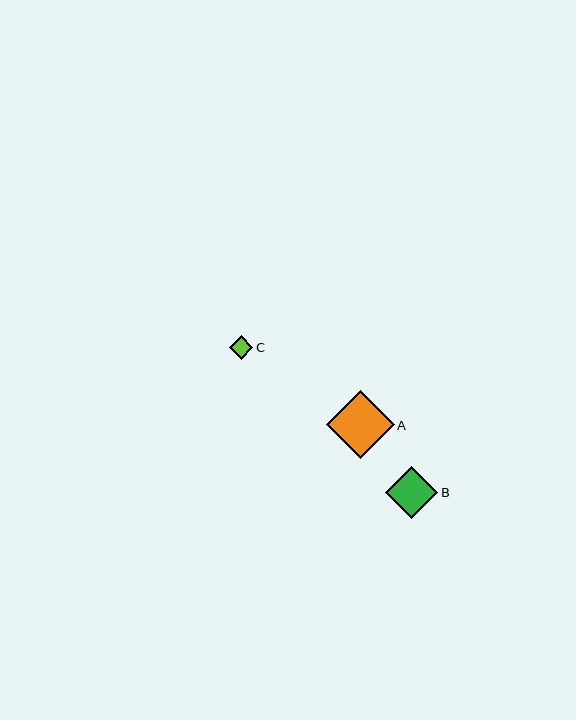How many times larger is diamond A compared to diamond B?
Diamond A is approximately 1.3 times the size of diamond B.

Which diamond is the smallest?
Diamond C is the smallest with a size of approximately 24 pixels.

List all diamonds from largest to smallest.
From largest to smallest: A, B, C.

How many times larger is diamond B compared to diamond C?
Diamond B is approximately 2.2 times the size of diamond C.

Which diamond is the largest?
Diamond A is the largest with a size of approximately 68 pixels.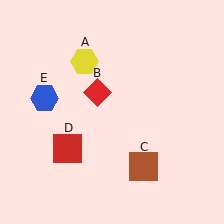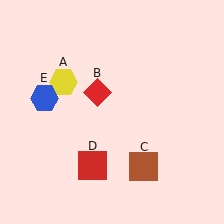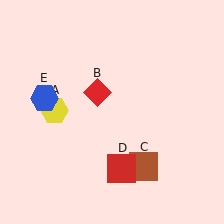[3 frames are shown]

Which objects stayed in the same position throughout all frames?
Red diamond (object B) and brown square (object C) and blue hexagon (object E) remained stationary.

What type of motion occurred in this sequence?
The yellow hexagon (object A), red square (object D) rotated counterclockwise around the center of the scene.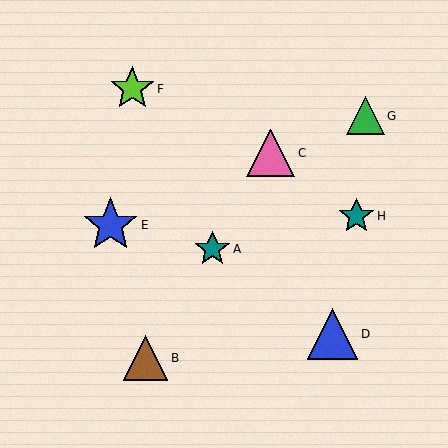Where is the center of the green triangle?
The center of the green triangle is at (365, 116).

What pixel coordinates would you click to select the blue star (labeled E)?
Click at (110, 225) to select the blue star E.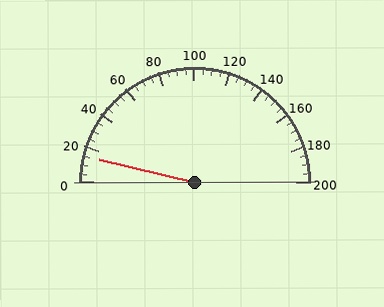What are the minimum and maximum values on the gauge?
The gauge ranges from 0 to 200.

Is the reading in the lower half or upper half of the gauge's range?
The reading is in the lower half of the range (0 to 200).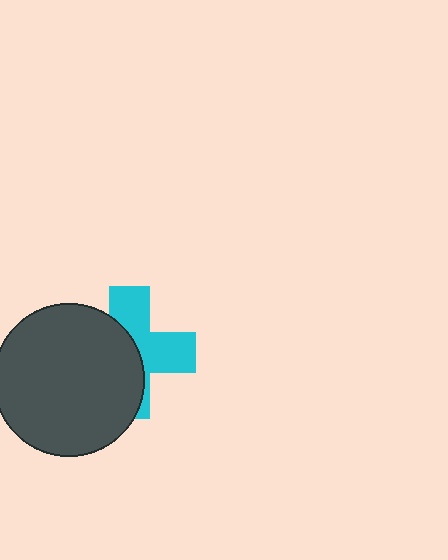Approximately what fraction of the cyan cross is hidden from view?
Roughly 52% of the cyan cross is hidden behind the dark gray circle.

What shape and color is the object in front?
The object in front is a dark gray circle.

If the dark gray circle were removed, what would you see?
You would see the complete cyan cross.